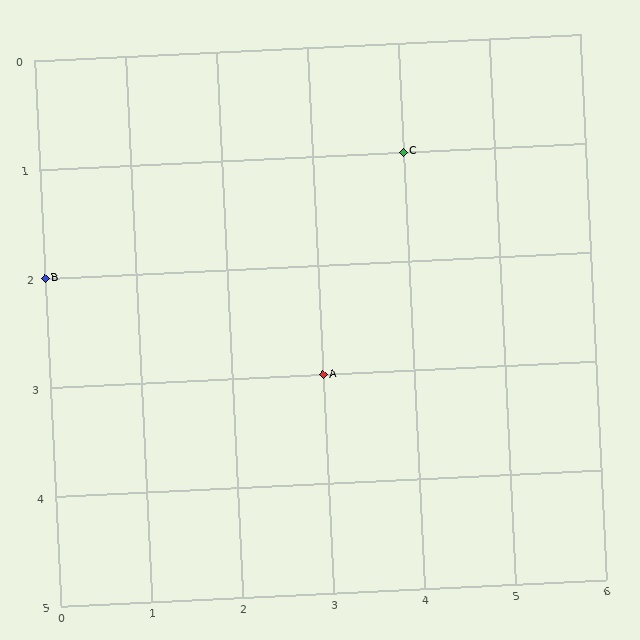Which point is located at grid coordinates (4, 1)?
Point C is at (4, 1).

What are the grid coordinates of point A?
Point A is at grid coordinates (3, 3).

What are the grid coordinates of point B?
Point B is at grid coordinates (0, 2).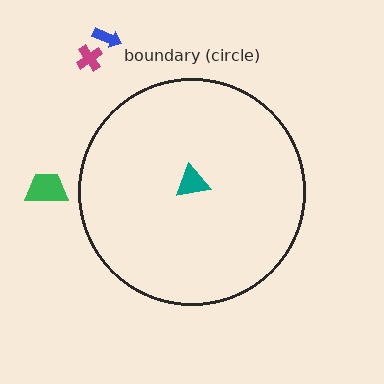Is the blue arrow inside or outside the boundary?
Outside.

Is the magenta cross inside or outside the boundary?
Outside.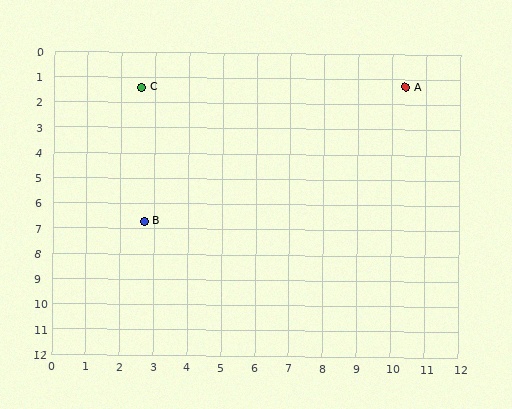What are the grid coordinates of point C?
Point C is at approximately (2.6, 1.4).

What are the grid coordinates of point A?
Point A is at approximately (10.4, 1.3).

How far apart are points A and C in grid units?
Points A and C are about 7.8 grid units apart.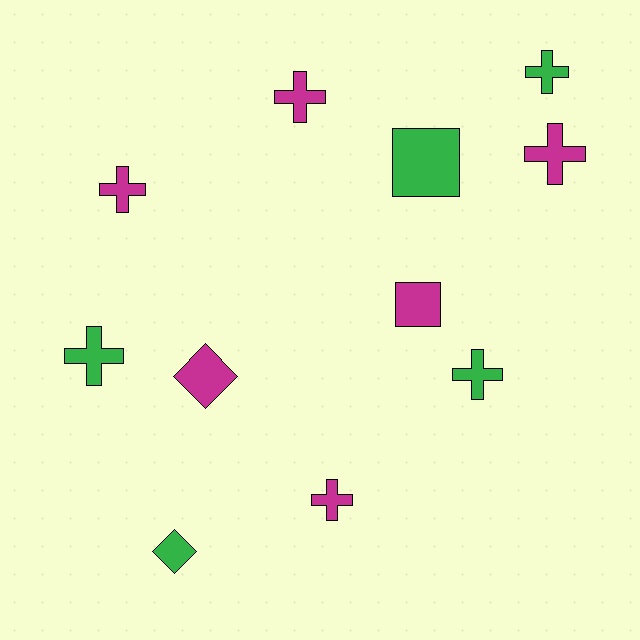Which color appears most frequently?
Magenta, with 6 objects.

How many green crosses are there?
There are 3 green crosses.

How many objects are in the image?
There are 11 objects.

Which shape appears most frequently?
Cross, with 7 objects.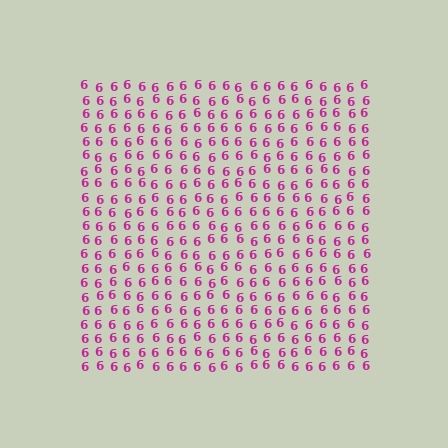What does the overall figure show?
The overall figure shows a square.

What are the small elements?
The small elements are digit 6's.